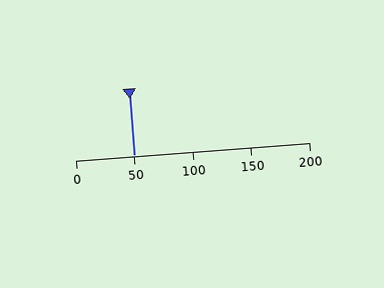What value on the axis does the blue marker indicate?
The marker indicates approximately 50.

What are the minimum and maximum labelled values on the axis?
The axis runs from 0 to 200.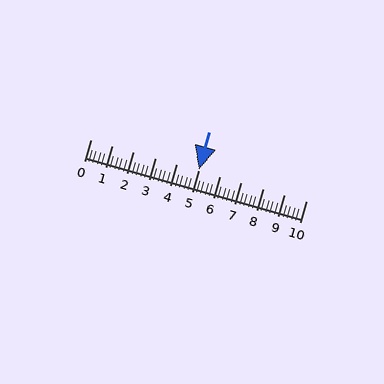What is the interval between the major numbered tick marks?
The major tick marks are spaced 1 units apart.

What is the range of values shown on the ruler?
The ruler shows values from 0 to 10.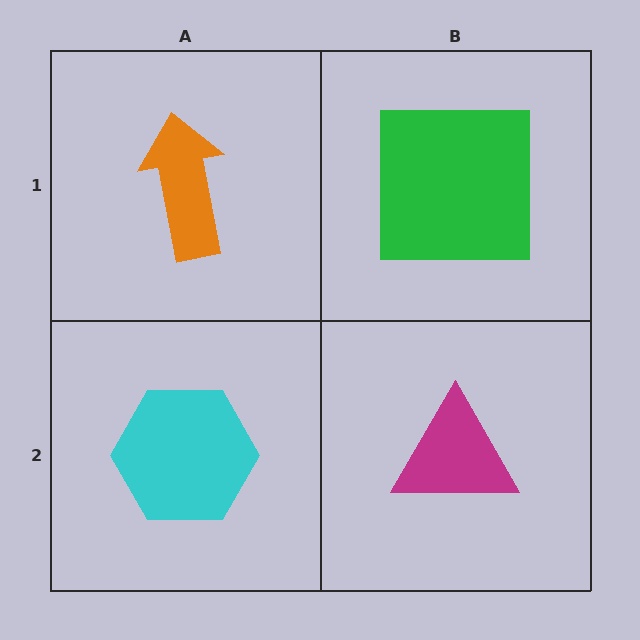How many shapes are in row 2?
2 shapes.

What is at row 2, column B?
A magenta triangle.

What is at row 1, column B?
A green square.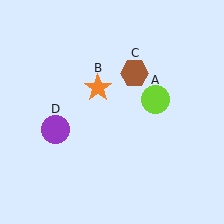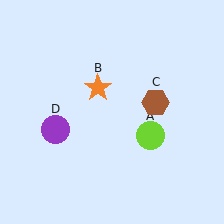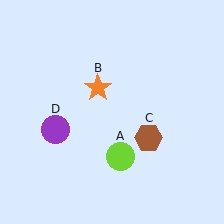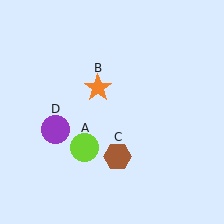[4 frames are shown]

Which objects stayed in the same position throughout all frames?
Orange star (object B) and purple circle (object D) remained stationary.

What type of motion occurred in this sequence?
The lime circle (object A), brown hexagon (object C) rotated clockwise around the center of the scene.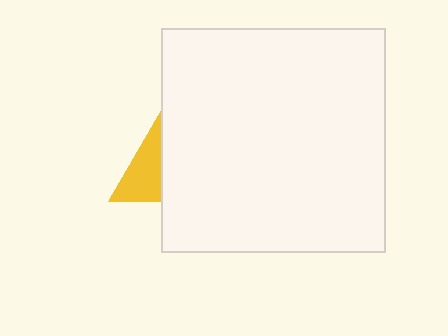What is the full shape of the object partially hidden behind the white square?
The partially hidden object is a yellow triangle.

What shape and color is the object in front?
The object in front is a white square.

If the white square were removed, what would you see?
You would see the complete yellow triangle.